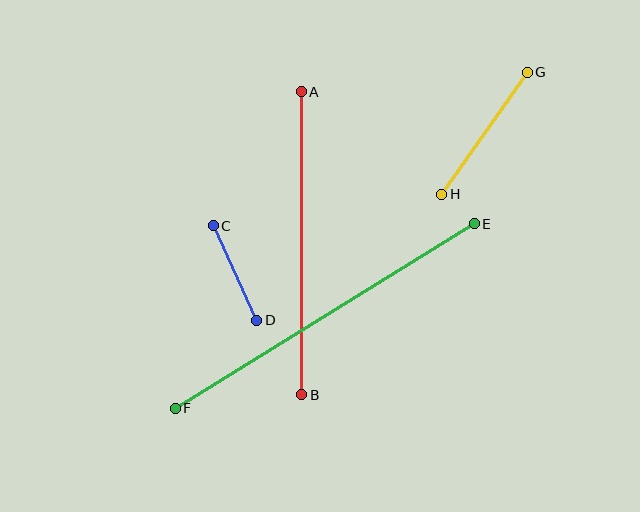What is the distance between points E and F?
The distance is approximately 352 pixels.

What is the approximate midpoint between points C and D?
The midpoint is at approximately (235, 273) pixels.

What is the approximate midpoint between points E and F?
The midpoint is at approximately (325, 316) pixels.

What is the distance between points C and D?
The distance is approximately 104 pixels.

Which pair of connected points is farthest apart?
Points E and F are farthest apart.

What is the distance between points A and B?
The distance is approximately 303 pixels.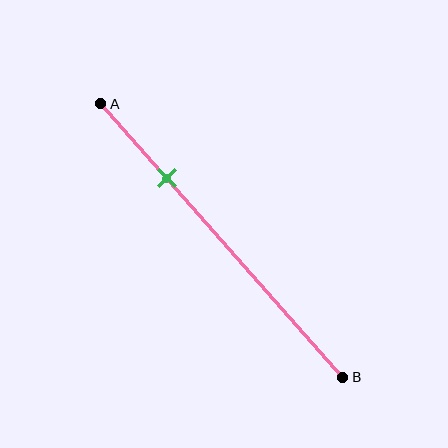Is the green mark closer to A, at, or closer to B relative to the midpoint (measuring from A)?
The green mark is closer to point A than the midpoint of segment AB.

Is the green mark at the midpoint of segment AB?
No, the mark is at about 25% from A, not at the 50% midpoint.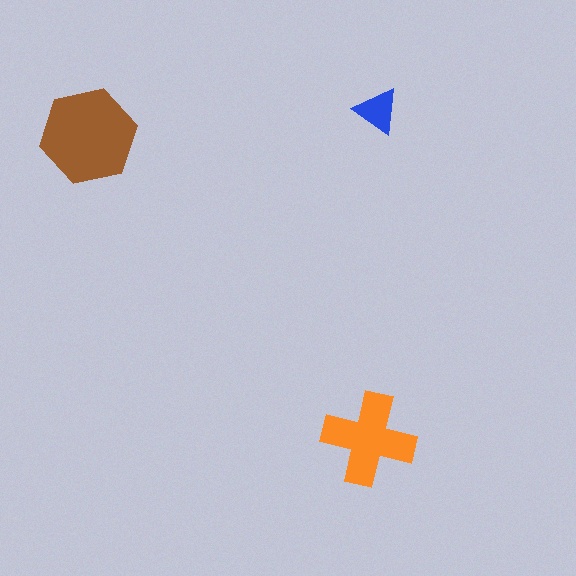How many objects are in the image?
There are 3 objects in the image.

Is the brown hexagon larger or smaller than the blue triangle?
Larger.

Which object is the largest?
The brown hexagon.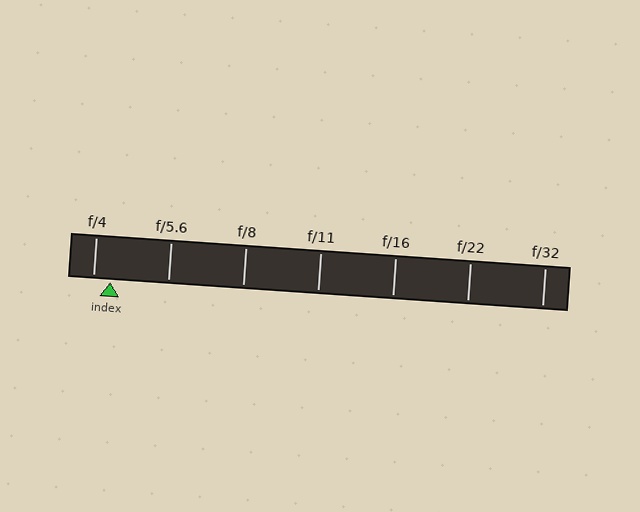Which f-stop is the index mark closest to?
The index mark is closest to f/4.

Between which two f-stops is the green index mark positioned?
The index mark is between f/4 and f/5.6.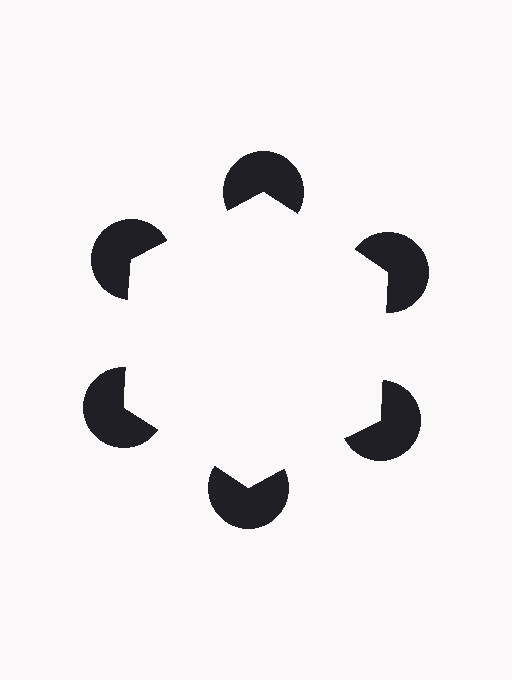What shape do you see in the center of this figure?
An illusory hexagon — its edges are inferred from the aligned wedge cuts in the pac-man discs, not physically drawn.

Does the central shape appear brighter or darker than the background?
It typically appears slightly brighter than the background, even though no actual brightness change is drawn.